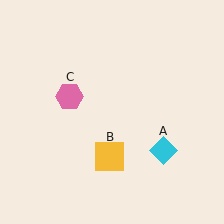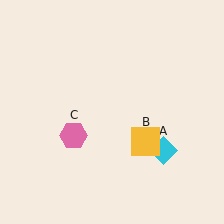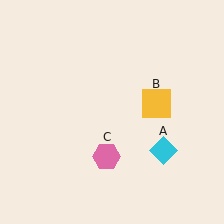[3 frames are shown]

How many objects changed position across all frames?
2 objects changed position: yellow square (object B), pink hexagon (object C).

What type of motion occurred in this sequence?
The yellow square (object B), pink hexagon (object C) rotated counterclockwise around the center of the scene.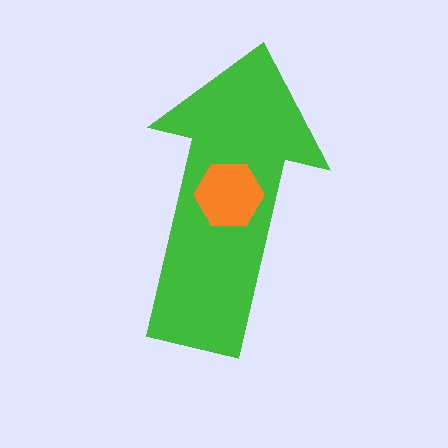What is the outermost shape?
The green arrow.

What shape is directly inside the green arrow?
The orange hexagon.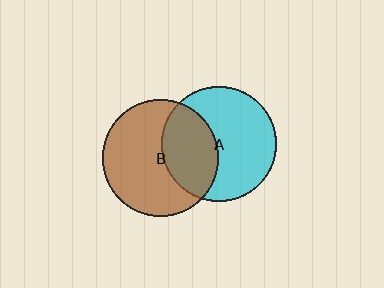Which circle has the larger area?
Circle B (brown).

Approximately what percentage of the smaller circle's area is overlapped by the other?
Approximately 40%.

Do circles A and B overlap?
Yes.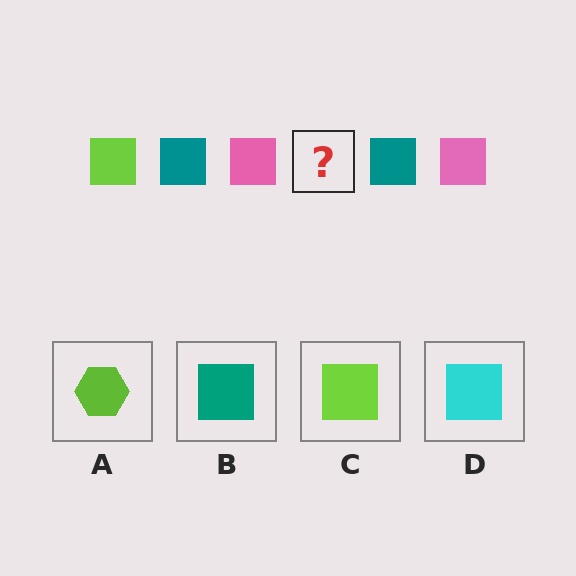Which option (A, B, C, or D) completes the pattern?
C.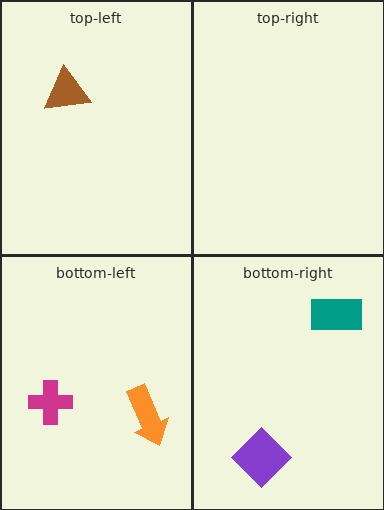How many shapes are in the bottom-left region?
2.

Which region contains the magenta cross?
The bottom-left region.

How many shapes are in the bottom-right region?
2.